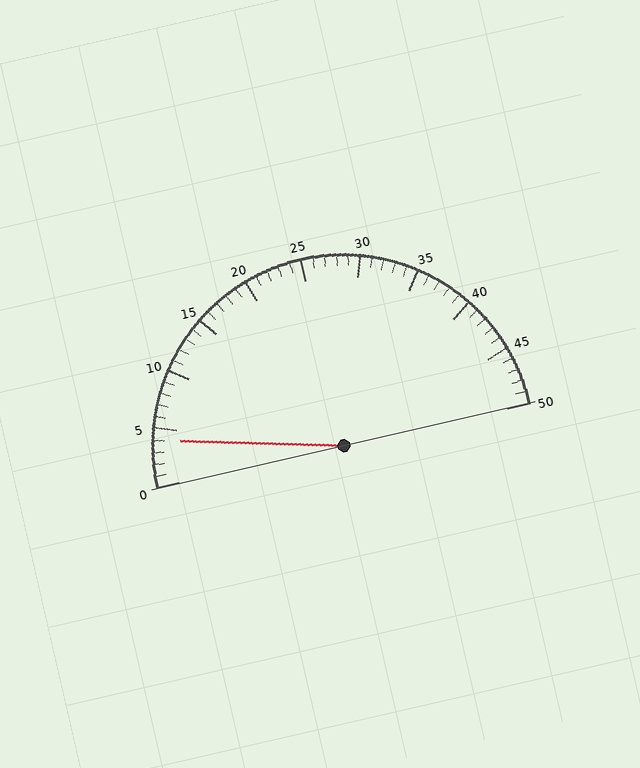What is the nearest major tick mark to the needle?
The nearest major tick mark is 5.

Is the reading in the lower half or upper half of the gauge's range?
The reading is in the lower half of the range (0 to 50).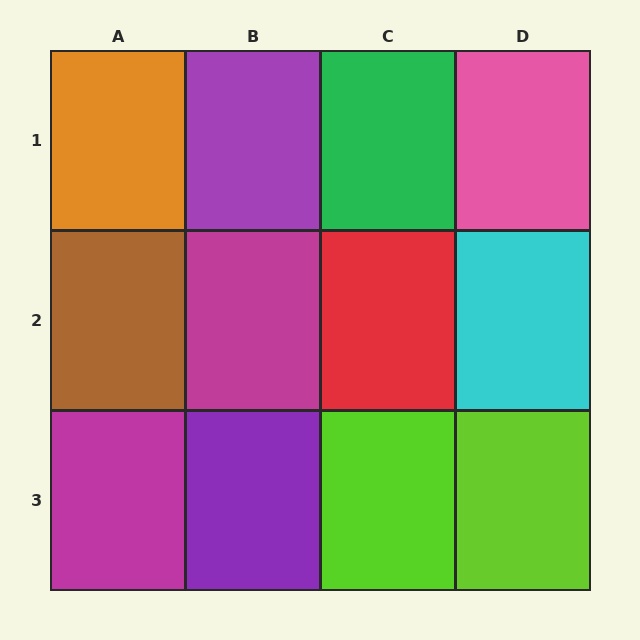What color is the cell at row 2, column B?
Magenta.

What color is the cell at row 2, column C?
Red.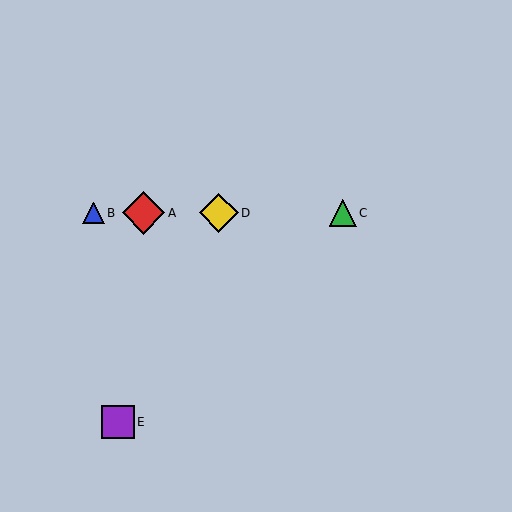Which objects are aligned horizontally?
Objects A, B, C, D are aligned horizontally.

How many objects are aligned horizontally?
4 objects (A, B, C, D) are aligned horizontally.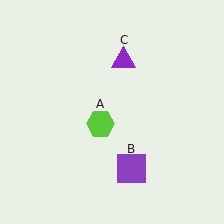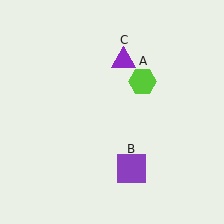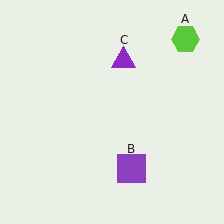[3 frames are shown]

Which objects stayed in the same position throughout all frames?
Purple square (object B) and purple triangle (object C) remained stationary.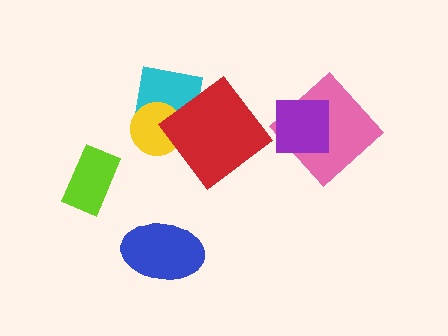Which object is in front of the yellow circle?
The red diamond is in front of the yellow circle.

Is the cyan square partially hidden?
Yes, it is partially covered by another shape.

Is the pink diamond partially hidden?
Yes, it is partially covered by another shape.